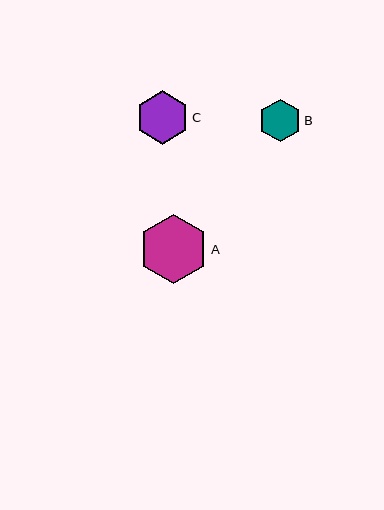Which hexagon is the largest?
Hexagon A is the largest with a size of approximately 68 pixels.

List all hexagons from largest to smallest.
From largest to smallest: A, C, B.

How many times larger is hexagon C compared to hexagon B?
Hexagon C is approximately 1.3 times the size of hexagon B.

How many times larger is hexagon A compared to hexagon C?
Hexagon A is approximately 1.3 times the size of hexagon C.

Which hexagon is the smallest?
Hexagon B is the smallest with a size of approximately 42 pixels.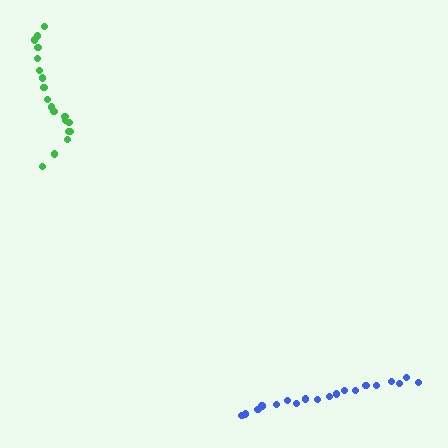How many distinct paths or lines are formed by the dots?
There are 2 distinct paths.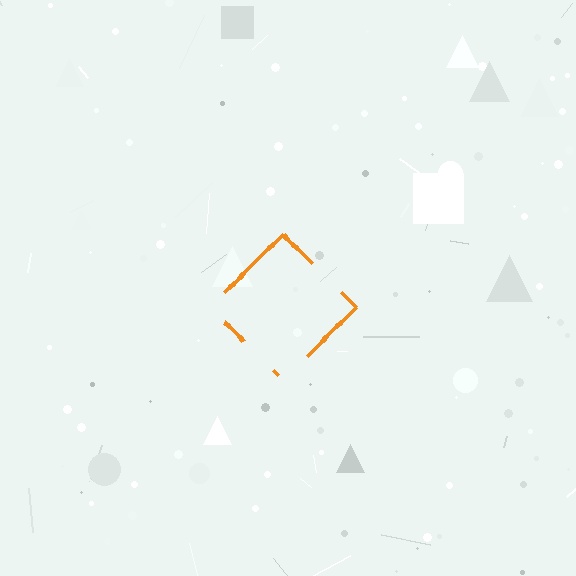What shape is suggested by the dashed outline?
The dashed outline suggests a diamond.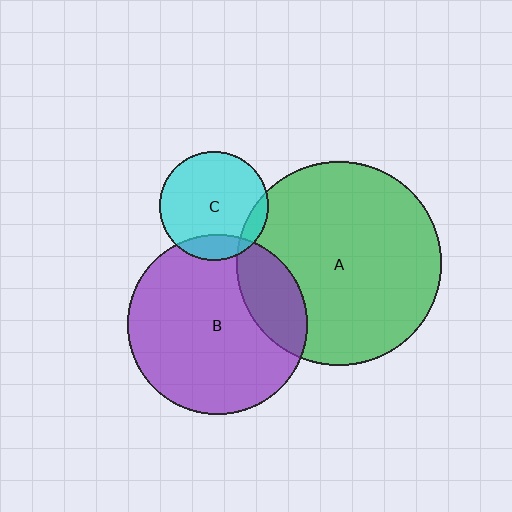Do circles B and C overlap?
Yes.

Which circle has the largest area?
Circle A (green).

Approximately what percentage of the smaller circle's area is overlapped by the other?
Approximately 15%.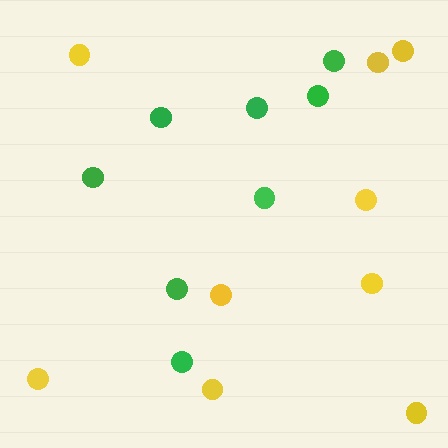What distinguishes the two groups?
There are 2 groups: one group of yellow circles (9) and one group of green circles (8).